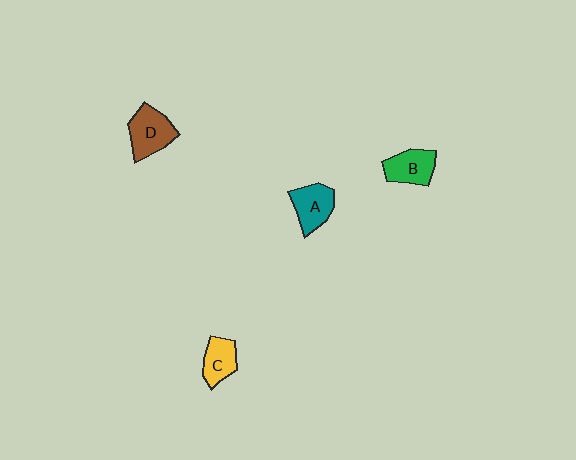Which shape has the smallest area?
Shape C (yellow).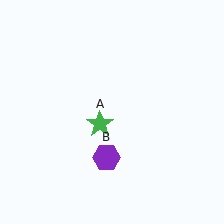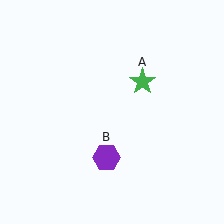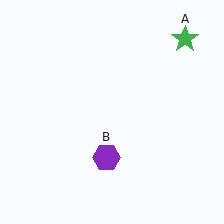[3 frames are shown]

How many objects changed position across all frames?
1 object changed position: green star (object A).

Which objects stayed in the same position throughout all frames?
Purple hexagon (object B) remained stationary.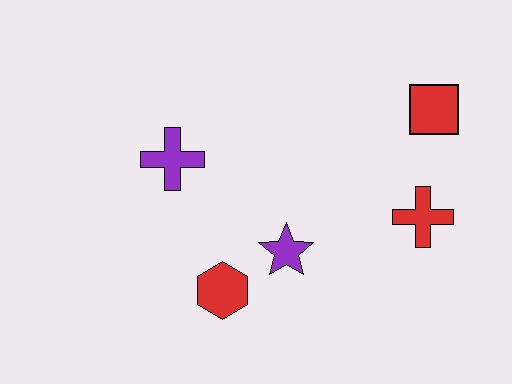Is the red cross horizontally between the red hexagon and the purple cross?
No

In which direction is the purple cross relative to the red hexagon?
The purple cross is above the red hexagon.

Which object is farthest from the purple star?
The red square is farthest from the purple star.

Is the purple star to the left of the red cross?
Yes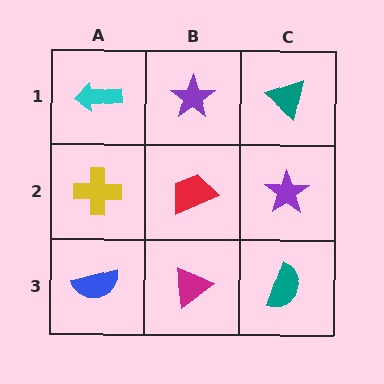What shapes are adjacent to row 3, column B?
A red trapezoid (row 2, column B), a blue semicircle (row 3, column A), a teal semicircle (row 3, column C).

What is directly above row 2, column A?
A cyan arrow.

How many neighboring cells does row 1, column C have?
2.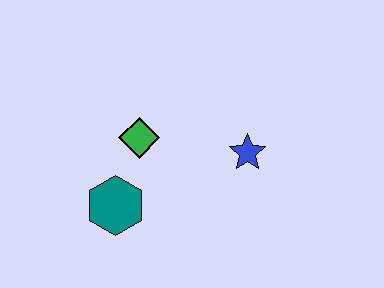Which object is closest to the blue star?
The green diamond is closest to the blue star.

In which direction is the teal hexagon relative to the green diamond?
The teal hexagon is below the green diamond.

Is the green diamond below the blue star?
No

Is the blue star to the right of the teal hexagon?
Yes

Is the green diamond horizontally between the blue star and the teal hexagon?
Yes